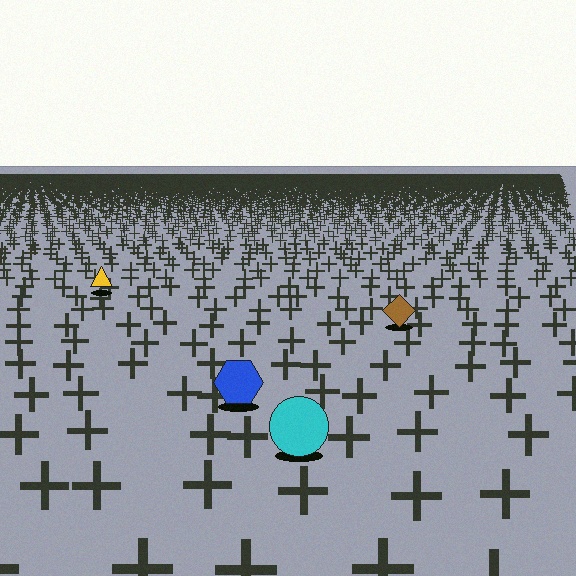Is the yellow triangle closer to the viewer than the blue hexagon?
No. The blue hexagon is closer — you can tell from the texture gradient: the ground texture is coarser near it.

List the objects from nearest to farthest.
From nearest to farthest: the cyan circle, the blue hexagon, the brown diamond, the yellow triangle.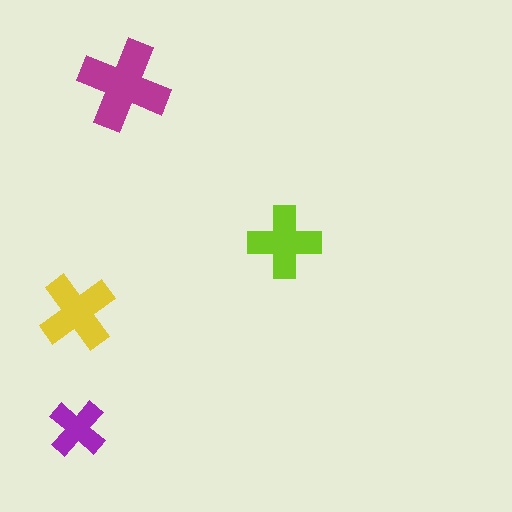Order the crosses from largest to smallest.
the magenta one, the yellow one, the lime one, the purple one.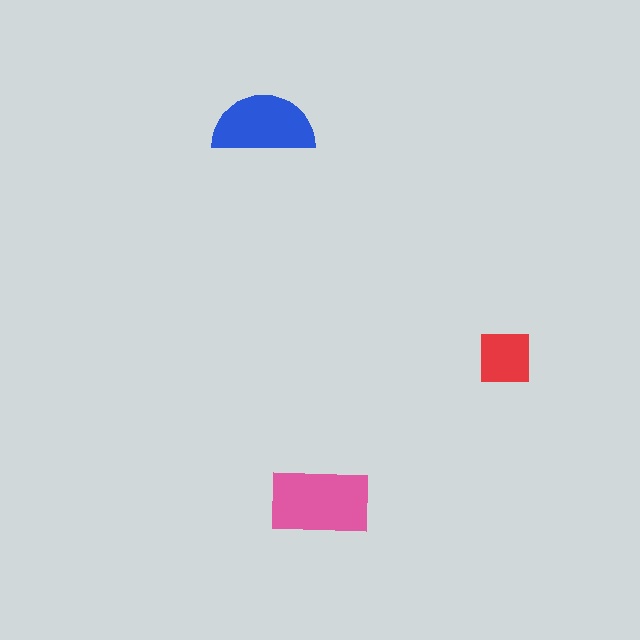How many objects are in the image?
There are 3 objects in the image.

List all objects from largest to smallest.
The pink rectangle, the blue semicircle, the red square.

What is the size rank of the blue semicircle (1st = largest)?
2nd.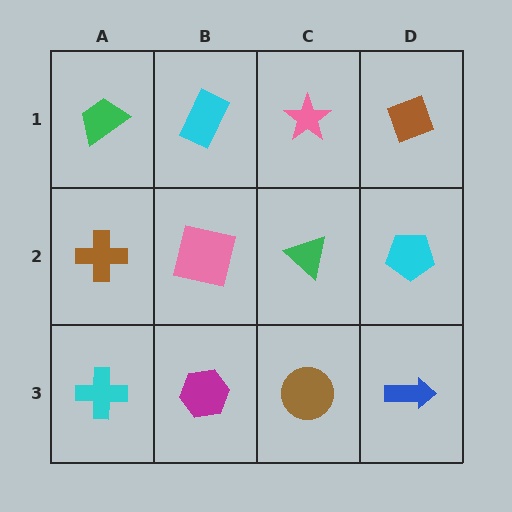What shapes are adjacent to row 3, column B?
A pink square (row 2, column B), a cyan cross (row 3, column A), a brown circle (row 3, column C).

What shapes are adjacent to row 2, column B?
A cyan rectangle (row 1, column B), a magenta hexagon (row 3, column B), a brown cross (row 2, column A), a green triangle (row 2, column C).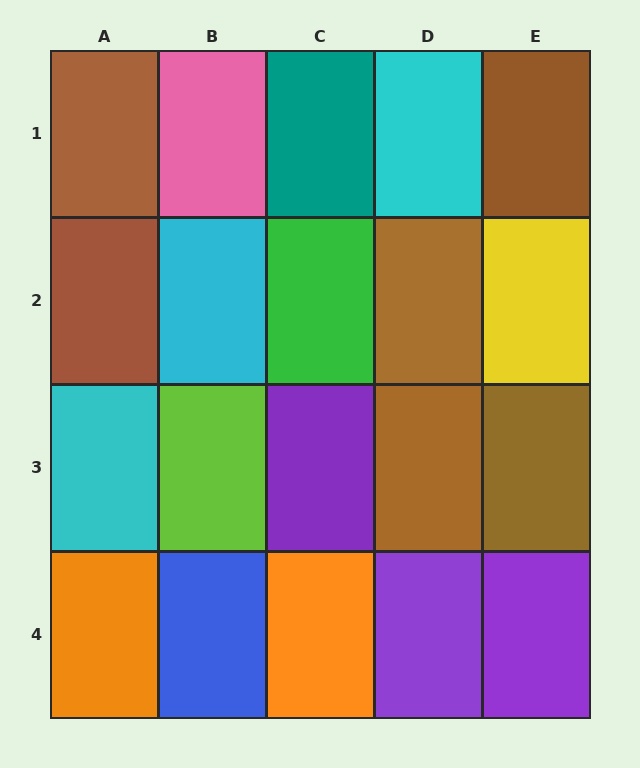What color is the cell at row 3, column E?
Brown.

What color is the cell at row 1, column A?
Brown.